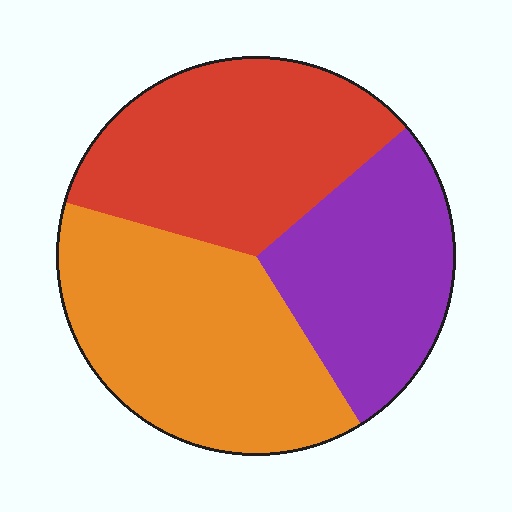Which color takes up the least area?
Purple, at roughly 25%.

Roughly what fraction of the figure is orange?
Orange covers roughly 40% of the figure.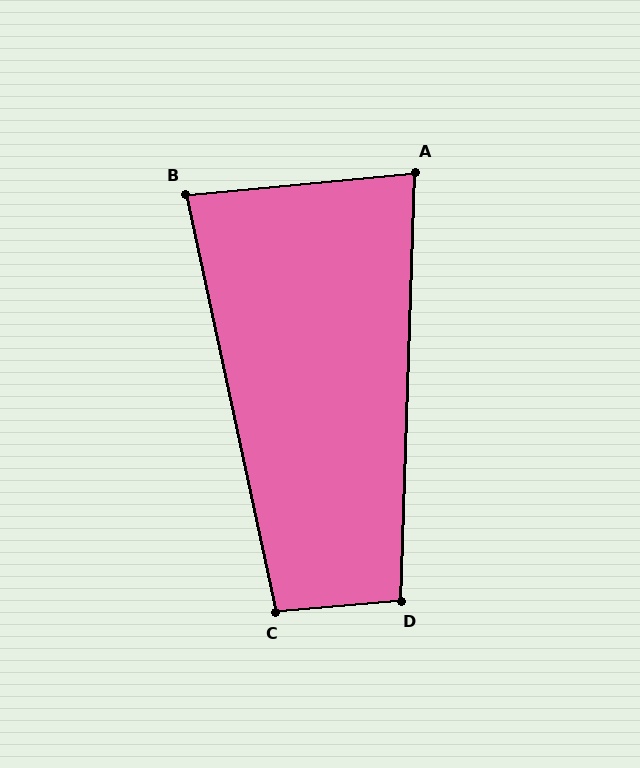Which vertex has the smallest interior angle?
A, at approximately 83 degrees.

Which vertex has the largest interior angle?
C, at approximately 97 degrees.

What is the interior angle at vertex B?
Approximately 83 degrees (acute).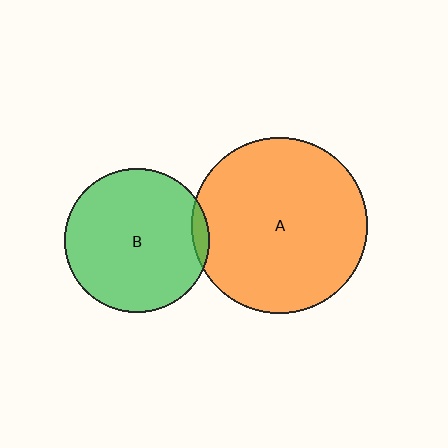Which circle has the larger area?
Circle A (orange).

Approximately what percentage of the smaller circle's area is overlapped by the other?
Approximately 5%.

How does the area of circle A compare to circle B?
Approximately 1.5 times.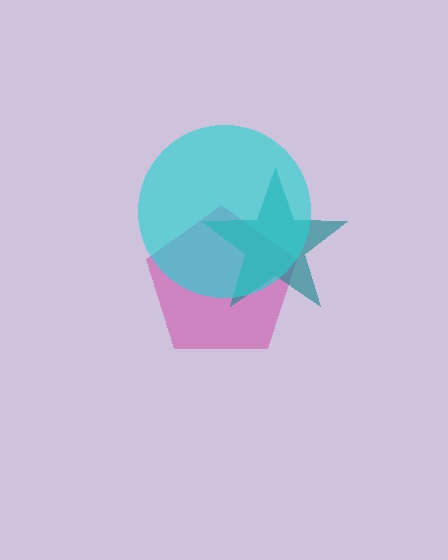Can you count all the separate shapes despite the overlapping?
Yes, there are 3 separate shapes.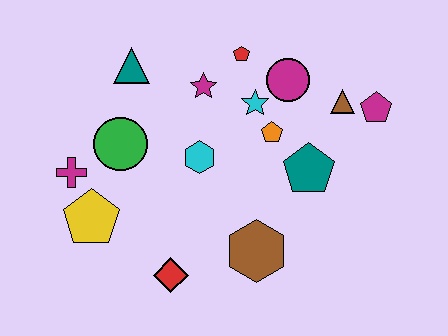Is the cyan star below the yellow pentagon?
No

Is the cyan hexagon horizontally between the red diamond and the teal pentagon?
Yes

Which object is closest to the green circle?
The magenta cross is closest to the green circle.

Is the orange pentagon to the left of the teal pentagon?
Yes